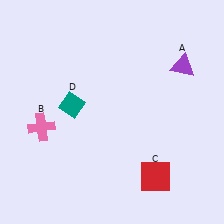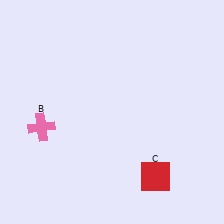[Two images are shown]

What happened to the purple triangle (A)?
The purple triangle (A) was removed in Image 2. It was in the top-right area of Image 1.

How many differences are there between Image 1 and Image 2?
There are 2 differences between the two images.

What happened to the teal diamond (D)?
The teal diamond (D) was removed in Image 2. It was in the top-left area of Image 1.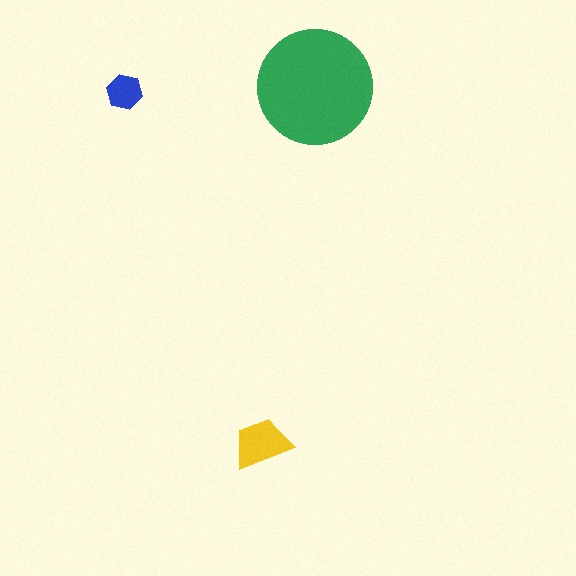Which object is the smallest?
The blue hexagon.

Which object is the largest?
The green circle.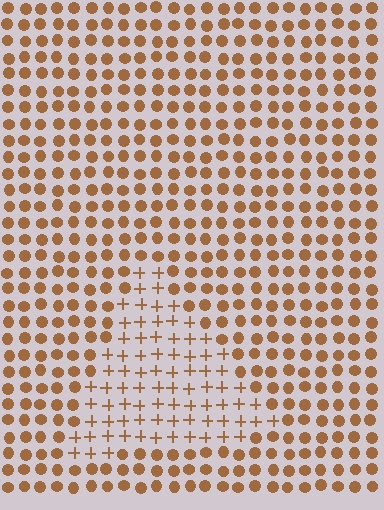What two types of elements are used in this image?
The image uses plus signs inside the triangle region and circles outside it.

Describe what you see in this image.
The image is filled with small brown elements arranged in a uniform grid. A triangle-shaped region contains plus signs, while the surrounding area contains circles. The boundary is defined purely by the change in element shape.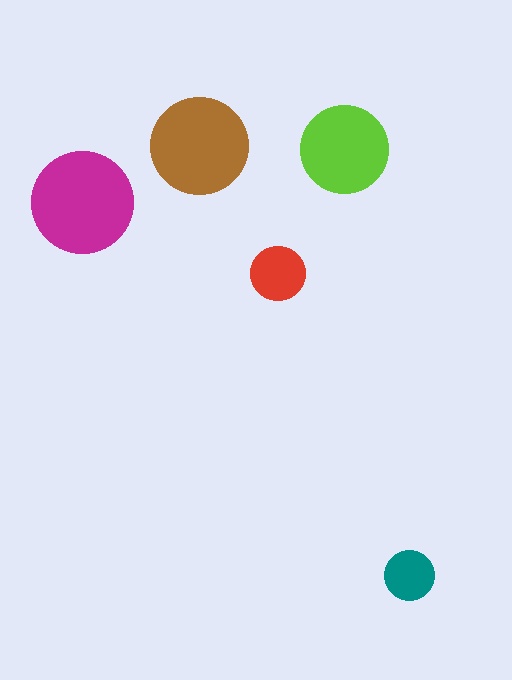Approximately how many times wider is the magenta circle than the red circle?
About 2 times wider.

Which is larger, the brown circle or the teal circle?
The brown one.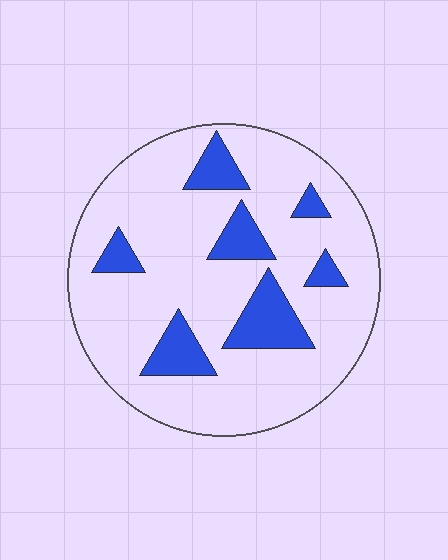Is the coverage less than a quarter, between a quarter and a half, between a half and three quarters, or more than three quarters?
Less than a quarter.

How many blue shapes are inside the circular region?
7.